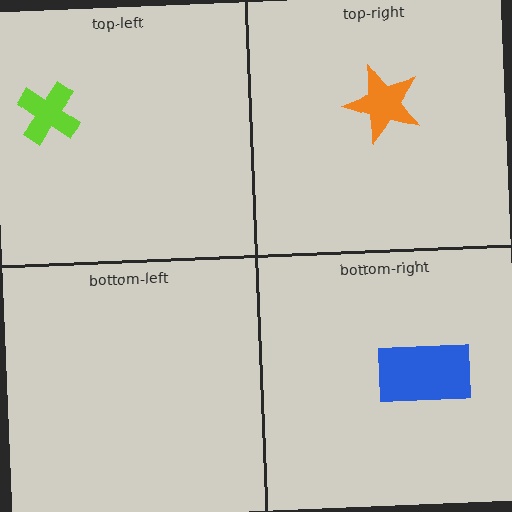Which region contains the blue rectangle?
The bottom-right region.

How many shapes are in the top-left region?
1.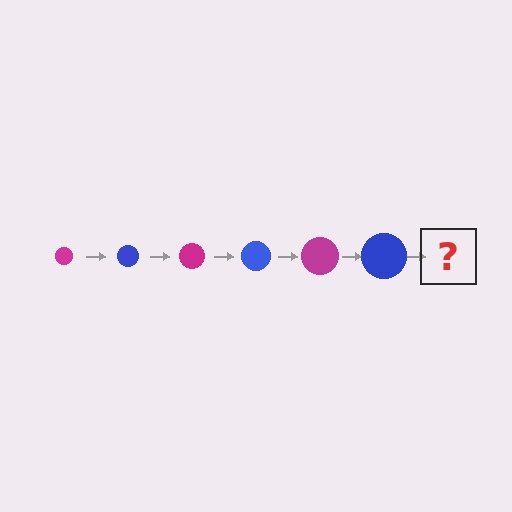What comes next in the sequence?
The next element should be a magenta circle, larger than the previous one.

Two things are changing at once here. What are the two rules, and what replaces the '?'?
The two rules are that the circle grows larger each step and the color cycles through magenta and blue. The '?' should be a magenta circle, larger than the previous one.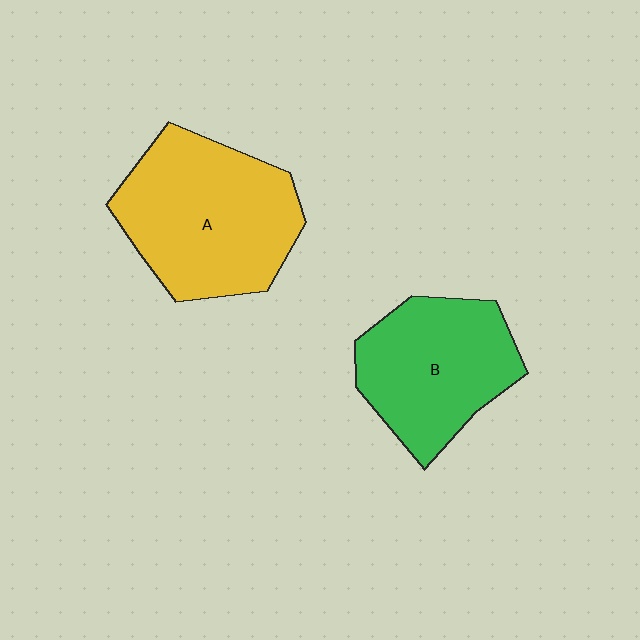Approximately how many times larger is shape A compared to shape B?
Approximately 1.2 times.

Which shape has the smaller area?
Shape B (green).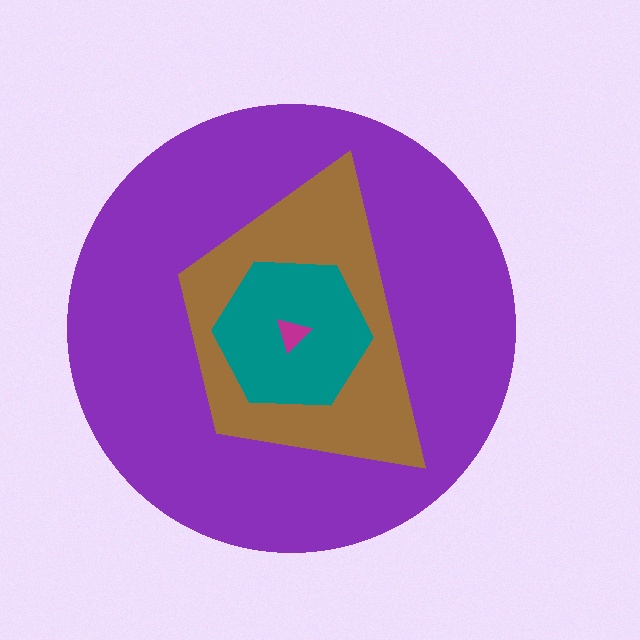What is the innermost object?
The magenta triangle.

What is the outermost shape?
The purple circle.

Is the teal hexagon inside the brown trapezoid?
Yes.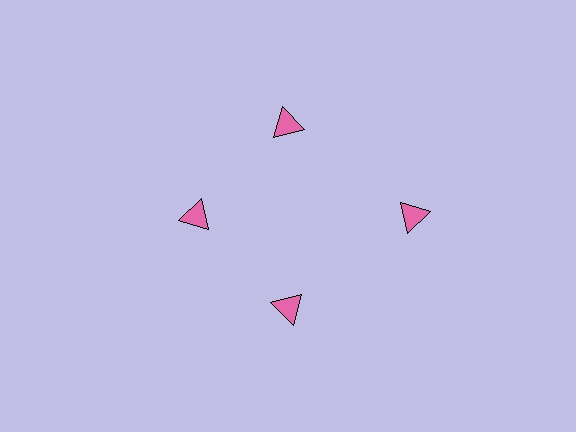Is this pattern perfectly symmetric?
No. The 4 pink triangles are arranged in a ring, but one element near the 3 o'clock position is pushed outward from the center, breaking the 4-fold rotational symmetry.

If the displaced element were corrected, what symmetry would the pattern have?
It would have 4-fold rotational symmetry — the pattern would map onto itself every 90 degrees.